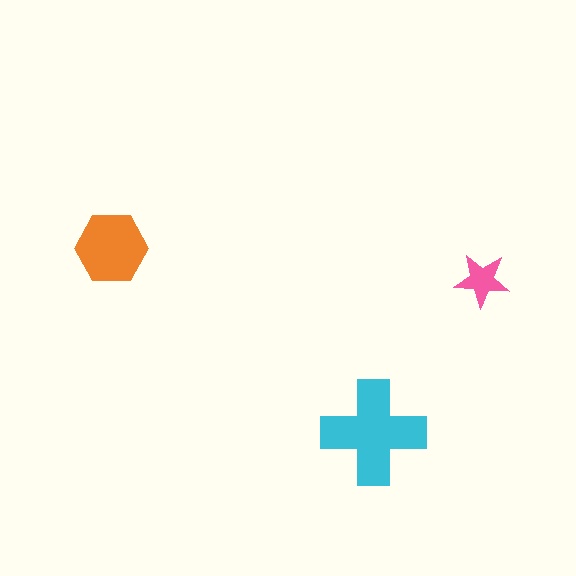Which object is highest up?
The orange hexagon is topmost.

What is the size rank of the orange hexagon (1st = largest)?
2nd.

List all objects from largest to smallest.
The cyan cross, the orange hexagon, the pink star.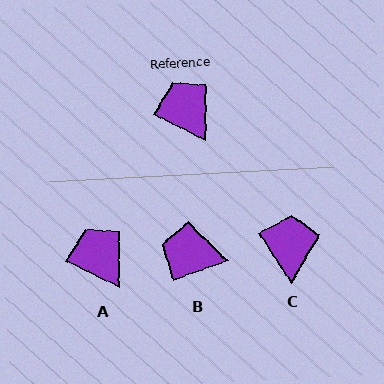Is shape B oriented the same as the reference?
No, it is off by about 46 degrees.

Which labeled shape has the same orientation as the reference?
A.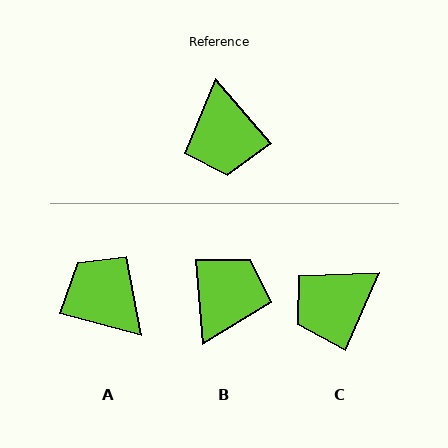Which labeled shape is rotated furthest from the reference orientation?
A, about 146 degrees away.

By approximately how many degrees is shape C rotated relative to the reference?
Approximately 65 degrees clockwise.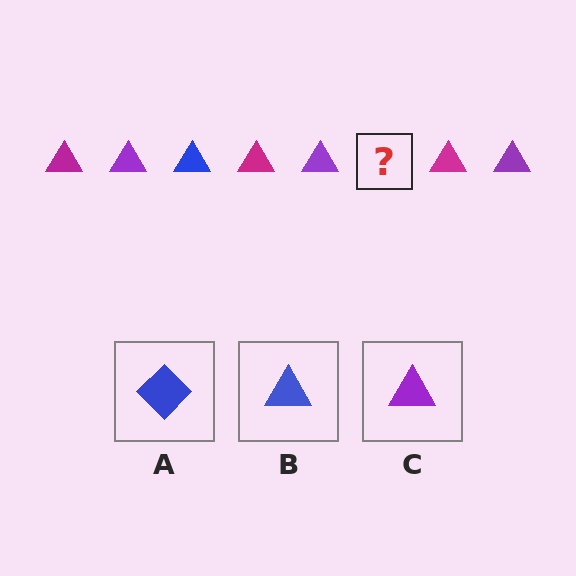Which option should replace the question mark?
Option B.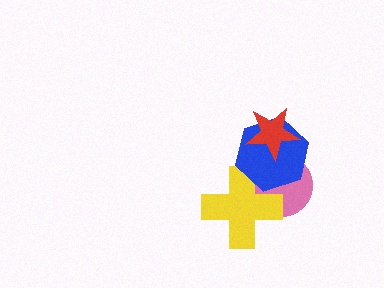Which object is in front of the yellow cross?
The blue hexagon is in front of the yellow cross.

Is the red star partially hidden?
No, no other shape covers it.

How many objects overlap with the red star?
2 objects overlap with the red star.